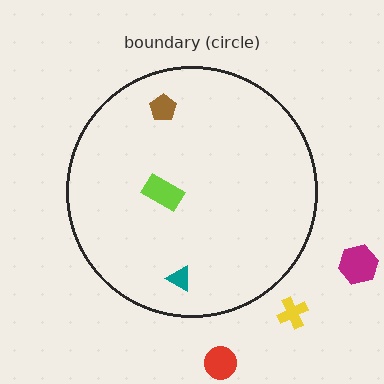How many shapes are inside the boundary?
3 inside, 3 outside.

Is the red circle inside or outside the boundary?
Outside.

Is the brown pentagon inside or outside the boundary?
Inside.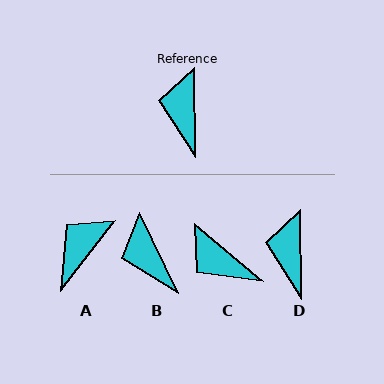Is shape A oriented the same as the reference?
No, it is off by about 38 degrees.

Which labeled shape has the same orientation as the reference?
D.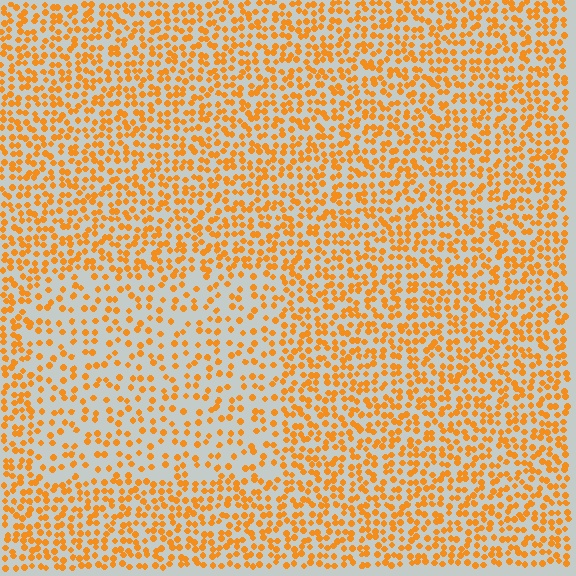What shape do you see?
I see a rectangle.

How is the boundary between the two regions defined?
The boundary is defined by a change in element density (approximately 1.9x ratio). All elements are the same color, size, and shape.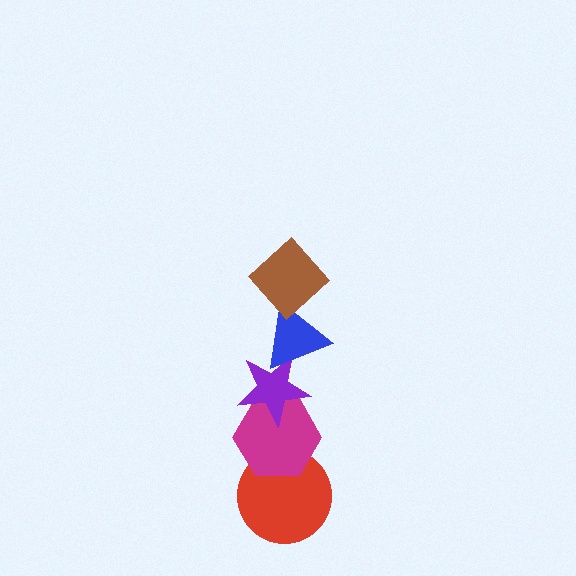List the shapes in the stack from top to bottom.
From top to bottom: the brown diamond, the blue triangle, the purple star, the magenta hexagon, the red circle.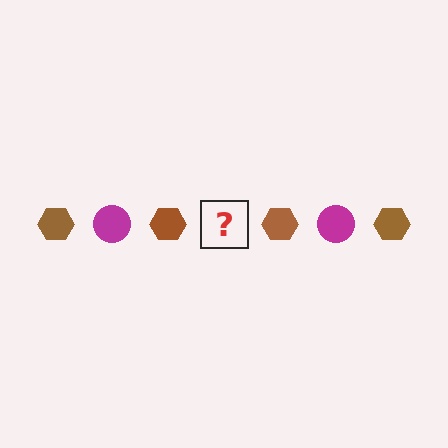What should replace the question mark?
The question mark should be replaced with a magenta circle.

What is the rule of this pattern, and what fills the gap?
The rule is that the pattern alternates between brown hexagon and magenta circle. The gap should be filled with a magenta circle.